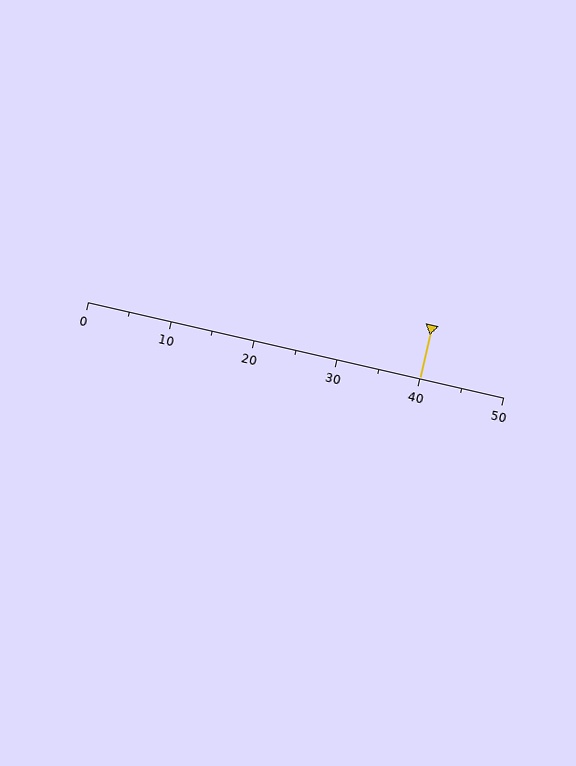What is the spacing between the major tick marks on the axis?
The major ticks are spaced 10 apart.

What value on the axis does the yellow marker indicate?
The marker indicates approximately 40.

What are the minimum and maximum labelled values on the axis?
The axis runs from 0 to 50.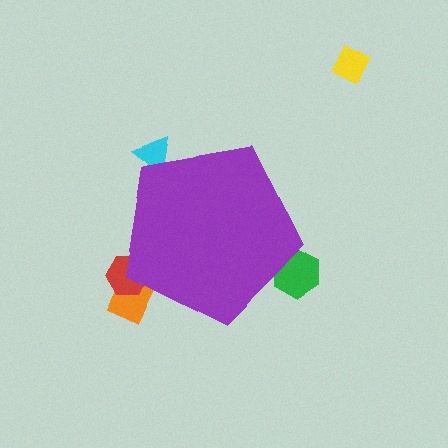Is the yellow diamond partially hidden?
No, the yellow diamond is fully visible.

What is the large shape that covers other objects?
A purple pentagon.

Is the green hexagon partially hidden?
Yes, the green hexagon is partially hidden behind the purple pentagon.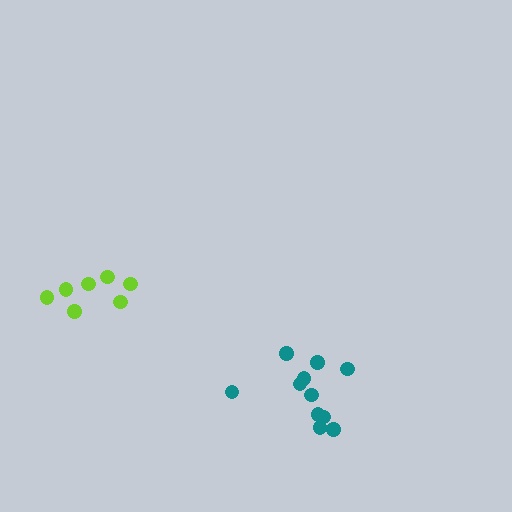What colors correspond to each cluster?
The clusters are colored: lime, teal.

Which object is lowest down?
The teal cluster is bottommost.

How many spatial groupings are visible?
There are 2 spatial groupings.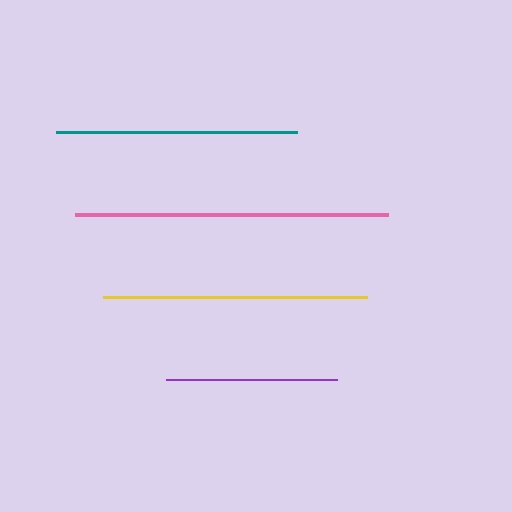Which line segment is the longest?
The pink line is the longest at approximately 313 pixels.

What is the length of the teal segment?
The teal segment is approximately 241 pixels long.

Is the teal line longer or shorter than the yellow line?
The yellow line is longer than the teal line.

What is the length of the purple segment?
The purple segment is approximately 172 pixels long.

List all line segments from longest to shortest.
From longest to shortest: pink, yellow, teal, purple.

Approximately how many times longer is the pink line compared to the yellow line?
The pink line is approximately 1.2 times the length of the yellow line.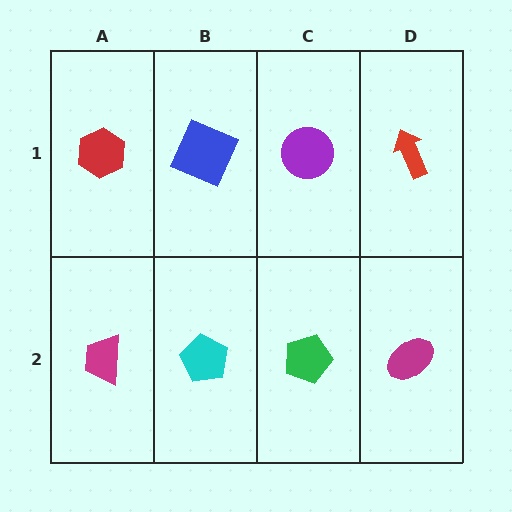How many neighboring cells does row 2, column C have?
3.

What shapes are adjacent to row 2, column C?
A purple circle (row 1, column C), a cyan pentagon (row 2, column B), a magenta ellipse (row 2, column D).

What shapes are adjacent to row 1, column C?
A green pentagon (row 2, column C), a blue square (row 1, column B), a red arrow (row 1, column D).